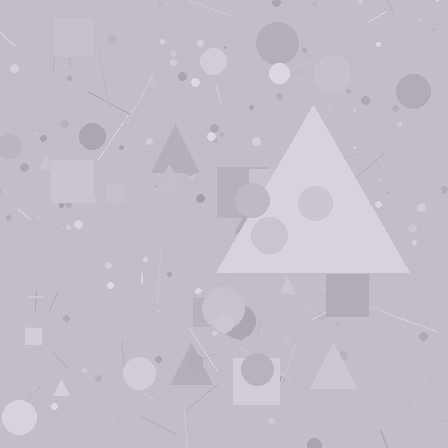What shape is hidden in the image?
A triangle is hidden in the image.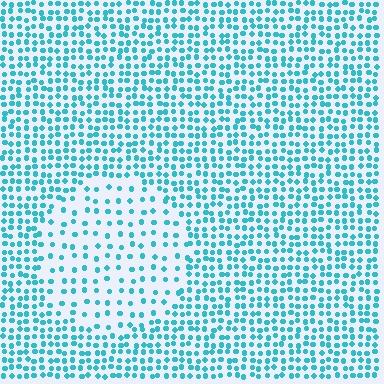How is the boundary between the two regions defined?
The boundary is defined by a change in element density (approximately 2.2x ratio). All elements are the same color, size, and shape.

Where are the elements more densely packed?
The elements are more densely packed outside the circle boundary.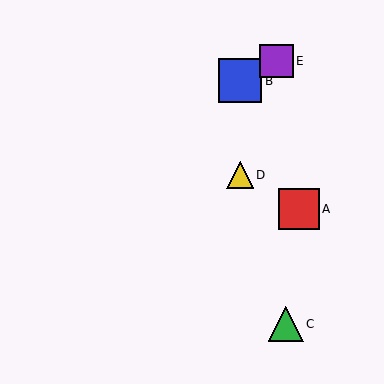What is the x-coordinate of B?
Object B is at x≈240.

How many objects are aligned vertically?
2 objects (B, D) are aligned vertically.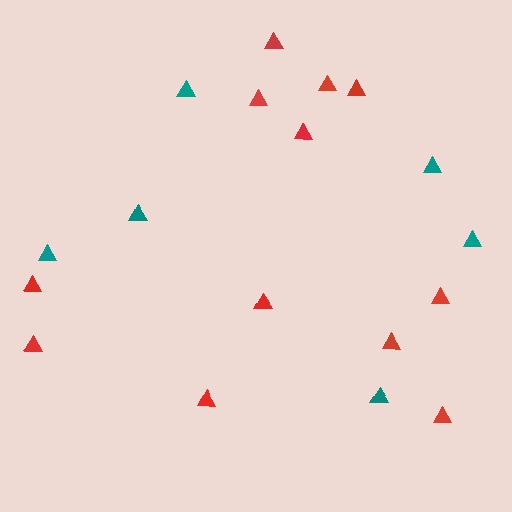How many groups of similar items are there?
There are 2 groups: one group of teal triangles (6) and one group of red triangles (12).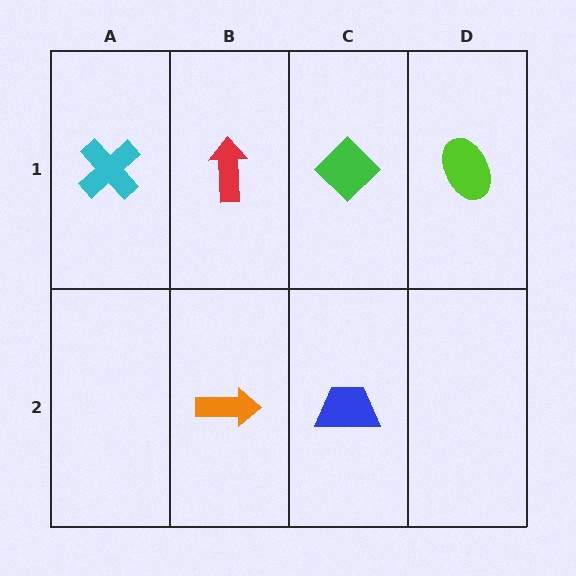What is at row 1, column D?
A lime ellipse.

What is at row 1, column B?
A red arrow.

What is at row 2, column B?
An orange arrow.